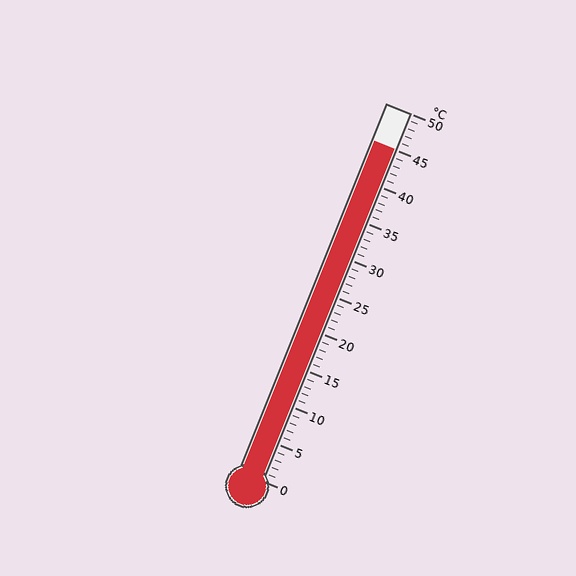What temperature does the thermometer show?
The thermometer shows approximately 45°C.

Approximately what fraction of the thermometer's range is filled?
The thermometer is filled to approximately 90% of its range.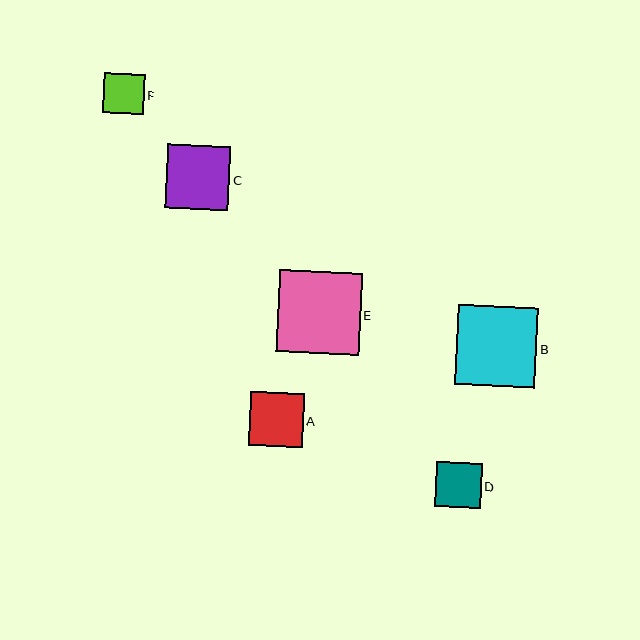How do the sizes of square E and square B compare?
Square E and square B are approximately the same size.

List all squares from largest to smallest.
From largest to smallest: E, B, C, A, D, F.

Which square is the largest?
Square E is the largest with a size of approximately 82 pixels.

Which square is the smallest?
Square F is the smallest with a size of approximately 41 pixels.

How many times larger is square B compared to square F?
Square B is approximately 2.0 times the size of square F.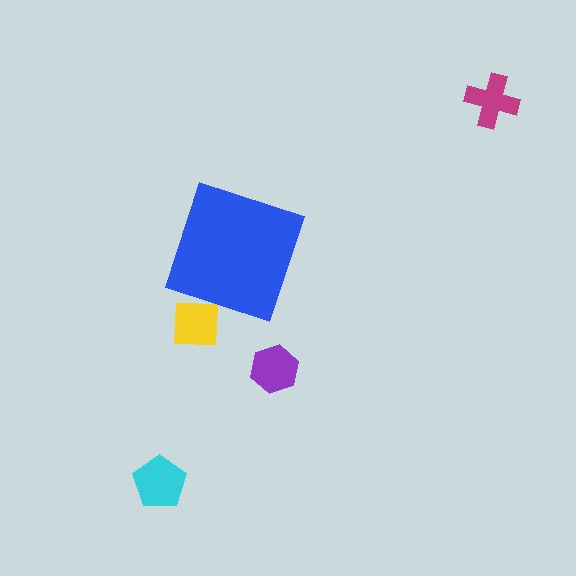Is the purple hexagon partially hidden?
No, the purple hexagon is fully visible.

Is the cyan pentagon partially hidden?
No, the cyan pentagon is fully visible.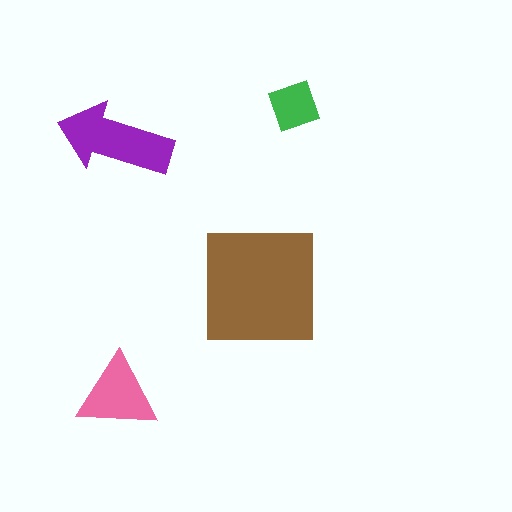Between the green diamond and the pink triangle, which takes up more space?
The pink triangle.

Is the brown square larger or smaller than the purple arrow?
Larger.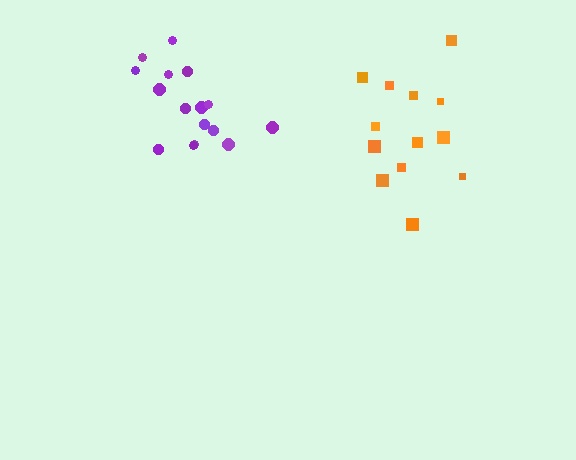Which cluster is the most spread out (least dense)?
Orange.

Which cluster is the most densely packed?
Purple.